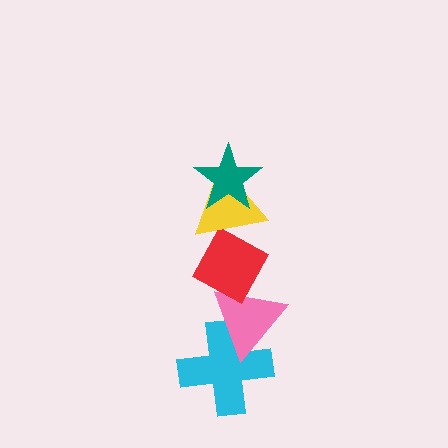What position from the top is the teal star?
The teal star is 1st from the top.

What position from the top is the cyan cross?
The cyan cross is 5th from the top.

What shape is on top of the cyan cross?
The pink triangle is on top of the cyan cross.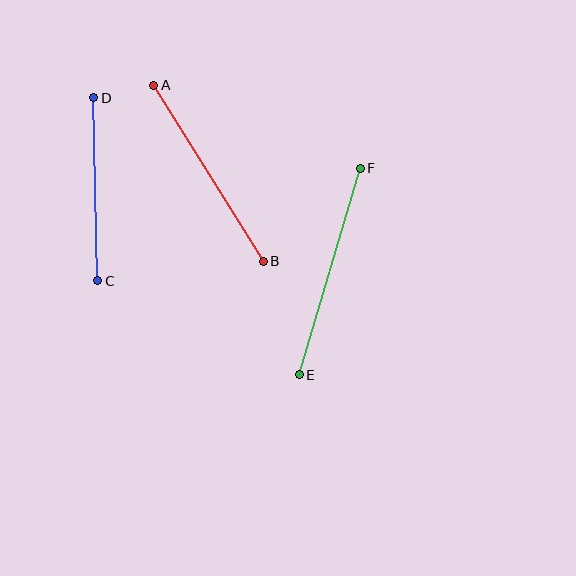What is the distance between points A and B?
The distance is approximately 208 pixels.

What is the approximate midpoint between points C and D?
The midpoint is at approximately (96, 189) pixels.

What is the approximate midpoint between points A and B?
The midpoint is at approximately (209, 173) pixels.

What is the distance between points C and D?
The distance is approximately 183 pixels.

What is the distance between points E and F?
The distance is approximately 215 pixels.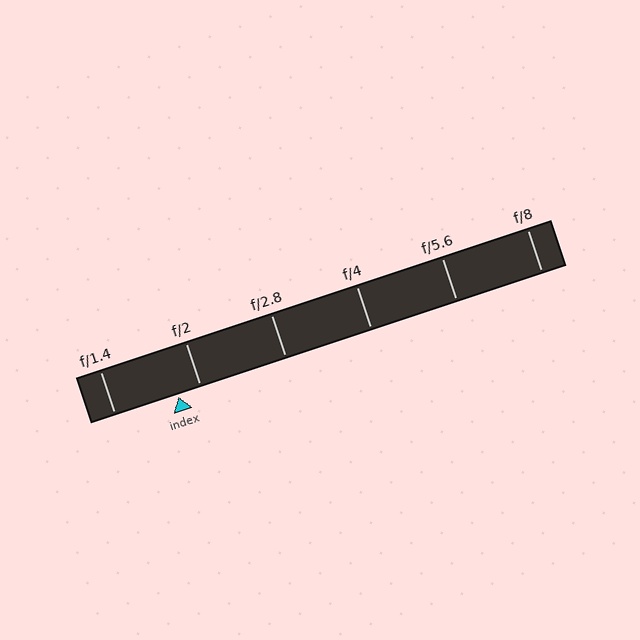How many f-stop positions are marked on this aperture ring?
There are 6 f-stop positions marked.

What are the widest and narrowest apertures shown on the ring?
The widest aperture shown is f/1.4 and the narrowest is f/8.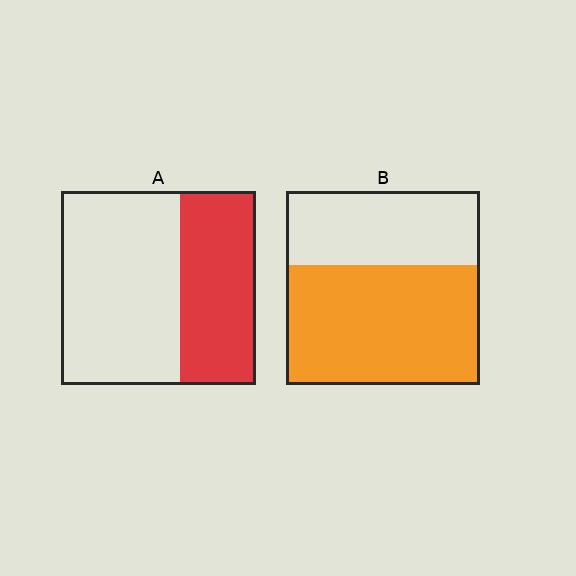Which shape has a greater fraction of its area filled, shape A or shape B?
Shape B.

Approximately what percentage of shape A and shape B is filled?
A is approximately 40% and B is approximately 60%.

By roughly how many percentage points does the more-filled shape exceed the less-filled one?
By roughly 25 percentage points (B over A).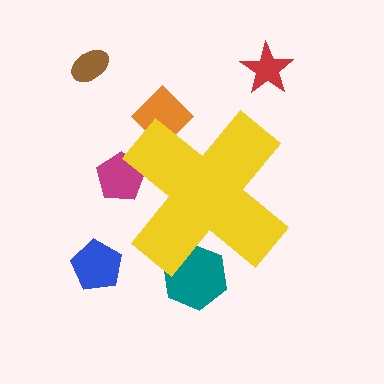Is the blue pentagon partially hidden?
No, the blue pentagon is fully visible.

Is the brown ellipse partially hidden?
No, the brown ellipse is fully visible.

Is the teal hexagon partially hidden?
Yes, the teal hexagon is partially hidden behind the yellow cross.